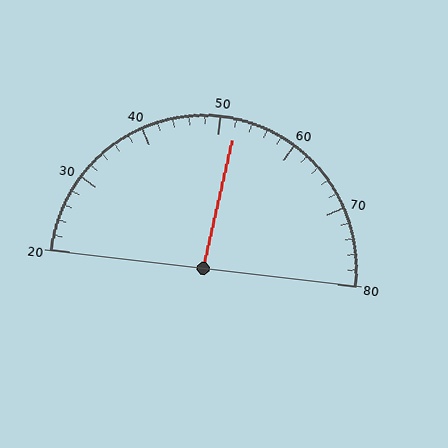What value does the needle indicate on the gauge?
The needle indicates approximately 52.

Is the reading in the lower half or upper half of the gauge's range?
The reading is in the upper half of the range (20 to 80).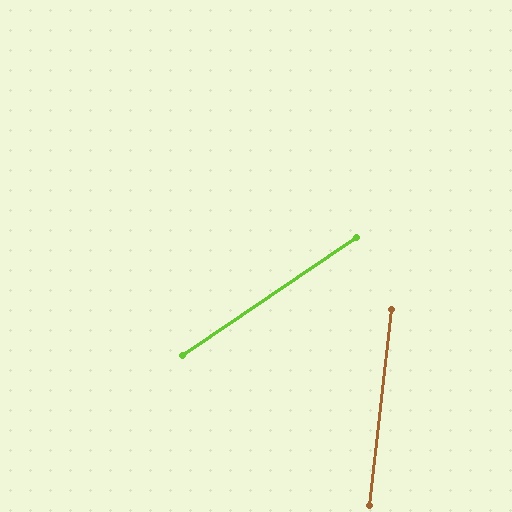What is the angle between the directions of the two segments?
Approximately 50 degrees.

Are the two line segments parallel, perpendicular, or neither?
Neither parallel nor perpendicular — they differ by about 50°.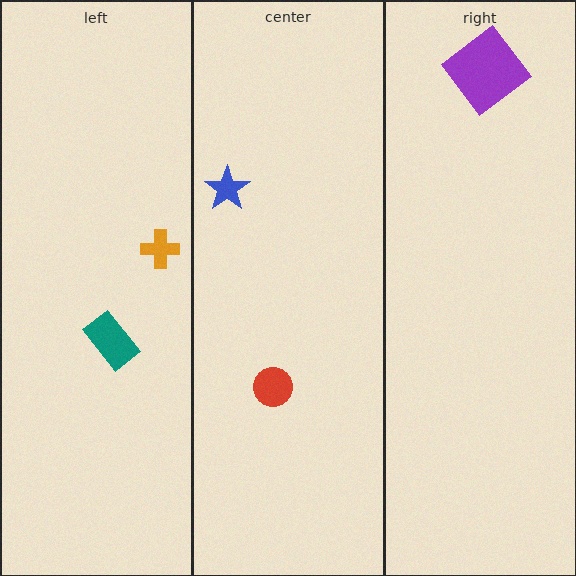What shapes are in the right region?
The purple diamond.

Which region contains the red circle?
The center region.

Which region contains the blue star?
The center region.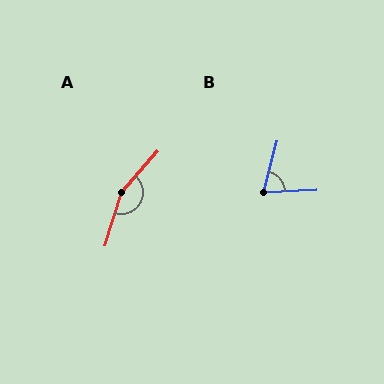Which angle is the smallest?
B, at approximately 73 degrees.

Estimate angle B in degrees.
Approximately 73 degrees.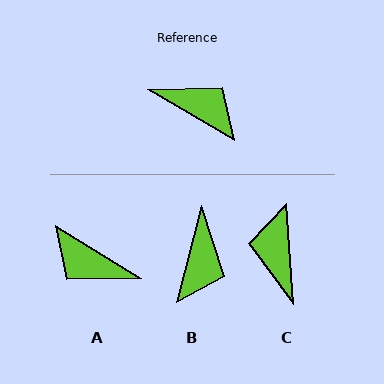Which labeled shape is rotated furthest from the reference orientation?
A, about 179 degrees away.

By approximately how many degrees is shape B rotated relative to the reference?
Approximately 74 degrees clockwise.